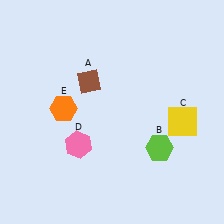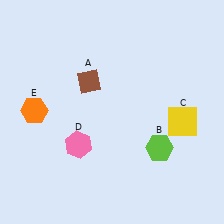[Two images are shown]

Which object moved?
The orange hexagon (E) moved left.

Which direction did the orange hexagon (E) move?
The orange hexagon (E) moved left.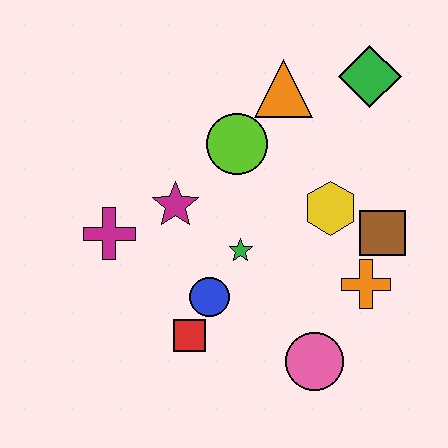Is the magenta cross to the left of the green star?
Yes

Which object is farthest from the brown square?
The magenta cross is farthest from the brown square.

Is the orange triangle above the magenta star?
Yes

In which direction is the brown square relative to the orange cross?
The brown square is above the orange cross.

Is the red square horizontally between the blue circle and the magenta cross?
Yes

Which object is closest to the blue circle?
The red square is closest to the blue circle.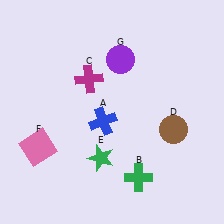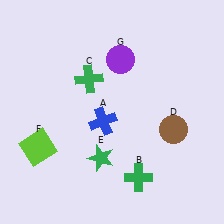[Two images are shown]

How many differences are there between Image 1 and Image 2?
There are 2 differences between the two images.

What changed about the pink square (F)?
In Image 1, F is pink. In Image 2, it changed to lime.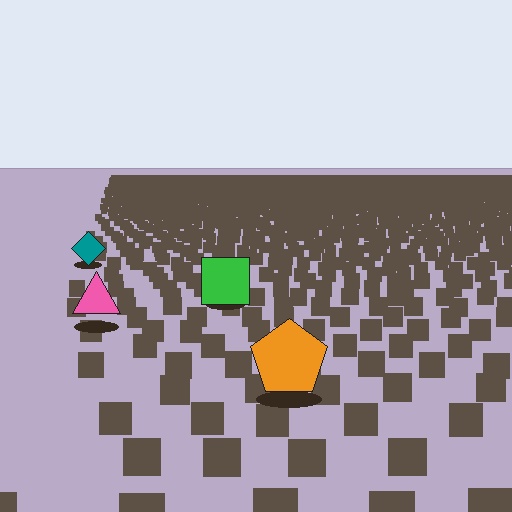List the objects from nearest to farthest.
From nearest to farthest: the orange pentagon, the pink triangle, the green square, the teal diamond.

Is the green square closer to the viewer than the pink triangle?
No. The pink triangle is closer — you can tell from the texture gradient: the ground texture is coarser near it.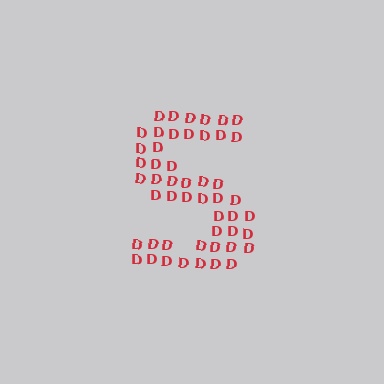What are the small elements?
The small elements are letter D's.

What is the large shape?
The large shape is the letter S.